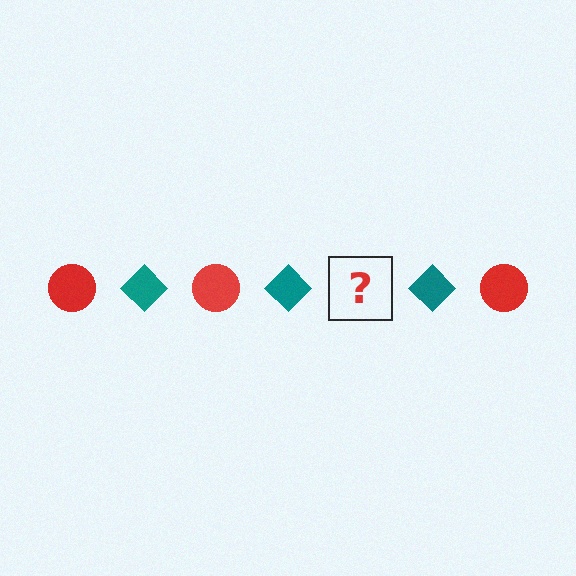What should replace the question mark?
The question mark should be replaced with a red circle.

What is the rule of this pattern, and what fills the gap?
The rule is that the pattern alternates between red circle and teal diamond. The gap should be filled with a red circle.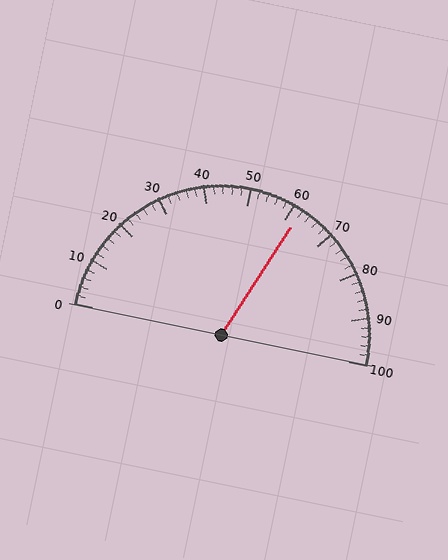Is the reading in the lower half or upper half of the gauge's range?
The reading is in the upper half of the range (0 to 100).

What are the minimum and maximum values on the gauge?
The gauge ranges from 0 to 100.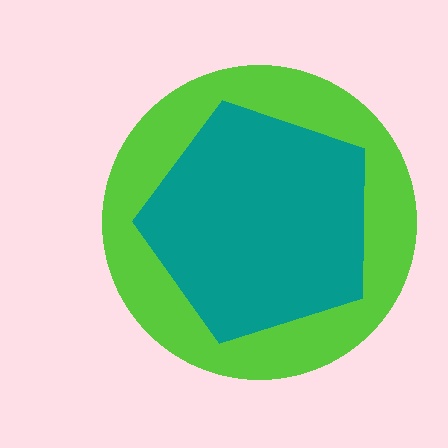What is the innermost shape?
The teal pentagon.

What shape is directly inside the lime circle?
The teal pentagon.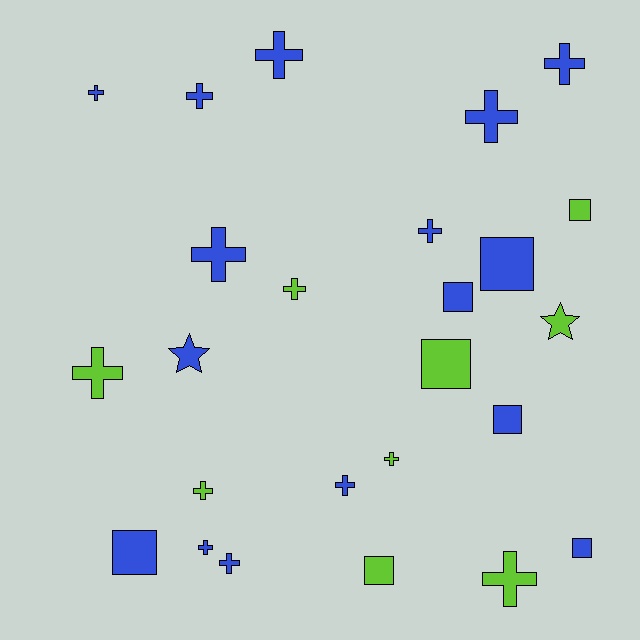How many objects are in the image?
There are 25 objects.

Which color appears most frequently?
Blue, with 16 objects.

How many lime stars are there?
There is 1 lime star.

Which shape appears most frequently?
Cross, with 15 objects.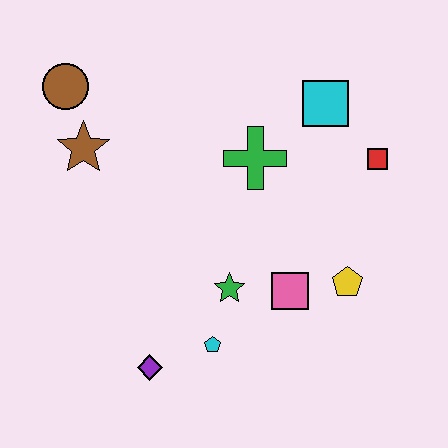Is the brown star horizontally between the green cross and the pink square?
No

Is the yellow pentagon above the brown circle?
No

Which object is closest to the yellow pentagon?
The pink square is closest to the yellow pentagon.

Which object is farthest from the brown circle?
The yellow pentagon is farthest from the brown circle.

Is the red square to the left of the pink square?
No